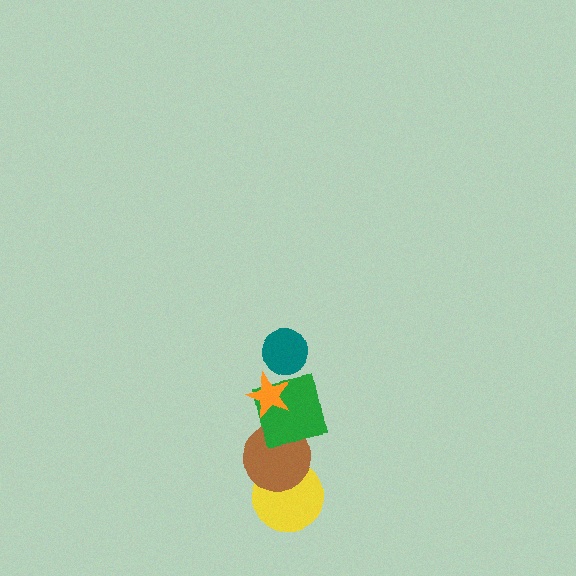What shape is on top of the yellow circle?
The brown circle is on top of the yellow circle.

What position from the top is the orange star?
The orange star is 2nd from the top.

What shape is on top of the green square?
The orange star is on top of the green square.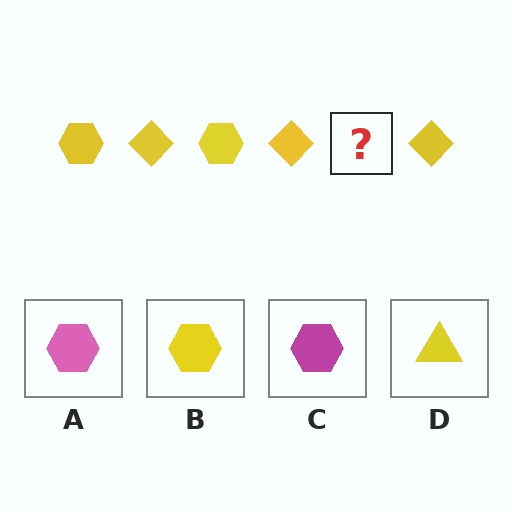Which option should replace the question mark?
Option B.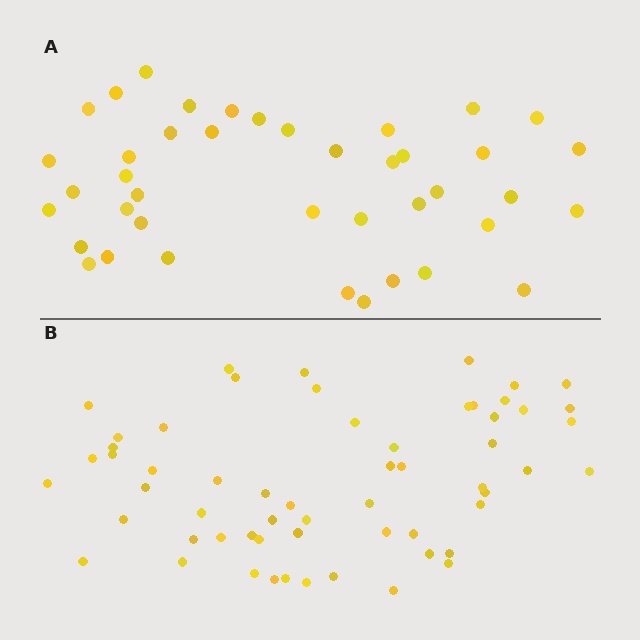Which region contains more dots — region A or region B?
Region B (the bottom region) has more dots.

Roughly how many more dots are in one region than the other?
Region B has approximately 20 more dots than region A.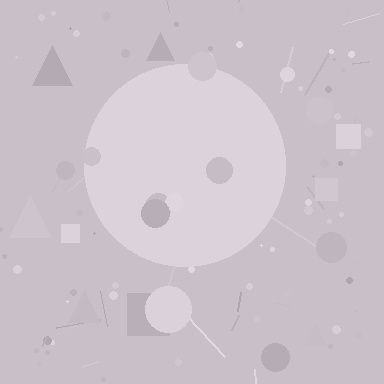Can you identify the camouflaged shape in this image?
The camouflaged shape is a circle.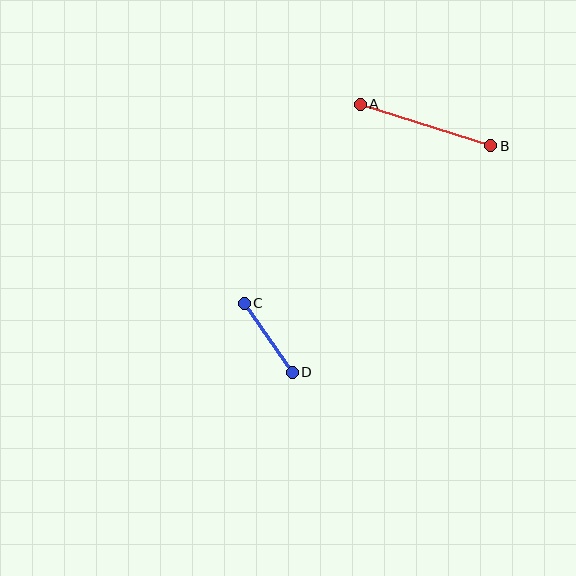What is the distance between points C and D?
The distance is approximately 84 pixels.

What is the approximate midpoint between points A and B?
The midpoint is at approximately (425, 125) pixels.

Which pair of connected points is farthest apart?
Points A and B are farthest apart.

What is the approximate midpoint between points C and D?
The midpoint is at approximately (268, 338) pixels.